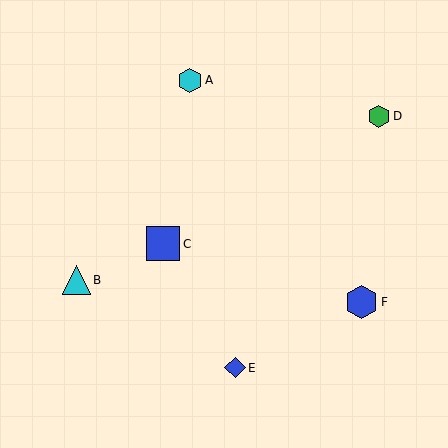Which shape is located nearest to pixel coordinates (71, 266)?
The cyan triangle (labeled B) at (76, 280) is nearest to that location.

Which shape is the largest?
The blue square (labeled C) is the largest.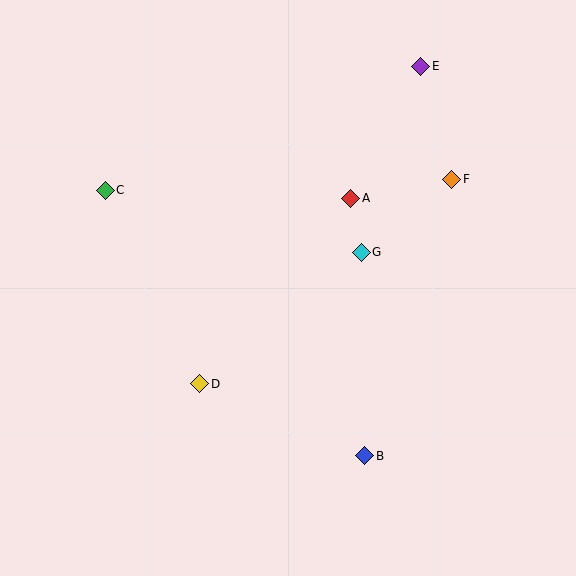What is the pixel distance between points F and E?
The distance between F and E is 117 pixels.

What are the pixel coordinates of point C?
Point C is at (105, 190).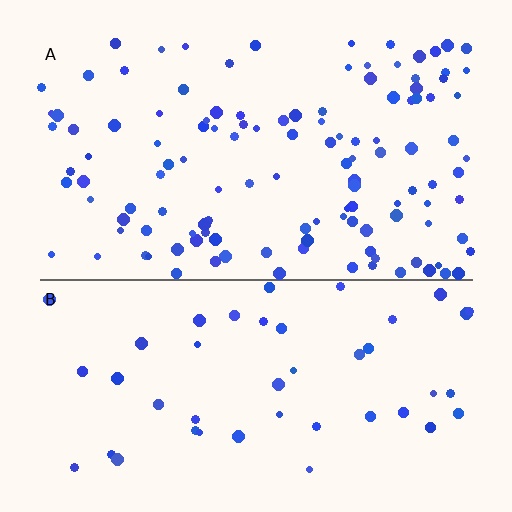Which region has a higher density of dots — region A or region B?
A (the top).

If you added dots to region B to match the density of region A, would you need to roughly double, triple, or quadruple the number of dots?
Approximately triple.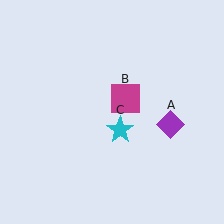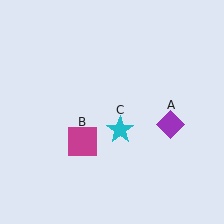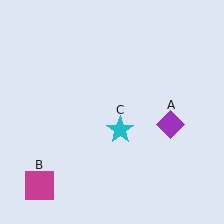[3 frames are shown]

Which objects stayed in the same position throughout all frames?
Purple diamond (object A) and cyan star (object C) remained stationary.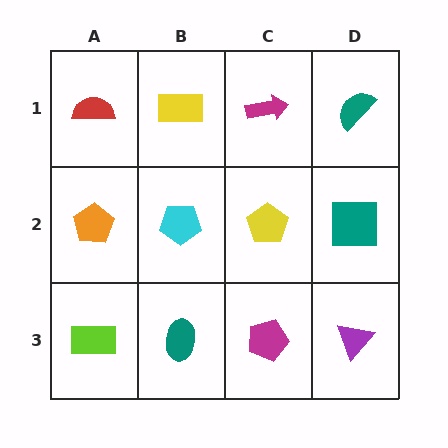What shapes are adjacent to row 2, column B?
A yellow rectangle (row 1, column B), a teal ellipse (row 3, column B), an orange pentagon (row 2, column A), a yellow pentagon (row 2, column C).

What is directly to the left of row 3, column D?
A magenta pentagon.